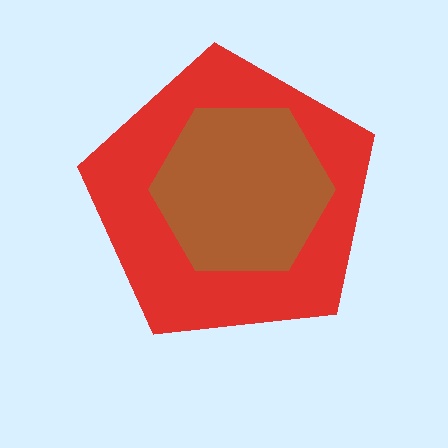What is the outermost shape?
The red pentagon.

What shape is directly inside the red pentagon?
The brown hexagon.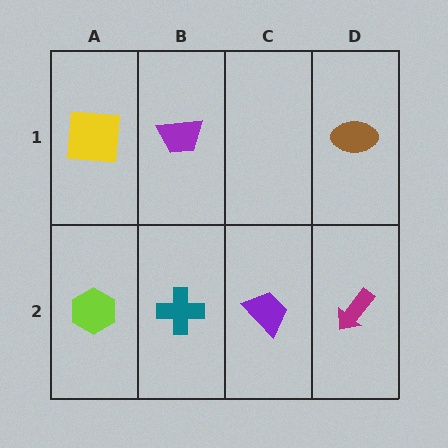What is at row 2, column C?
A purple trapezoid.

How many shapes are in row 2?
4 shapes.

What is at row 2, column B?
A teal cross.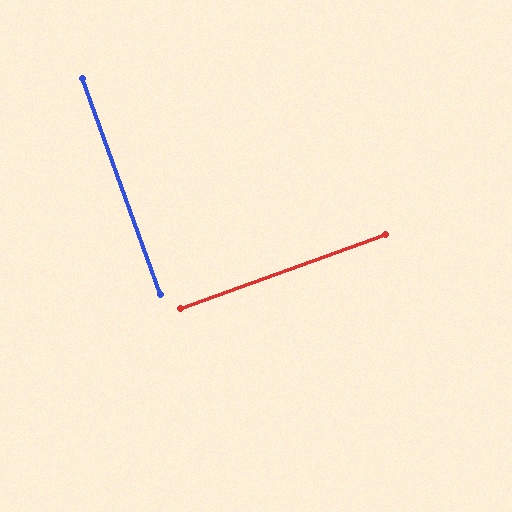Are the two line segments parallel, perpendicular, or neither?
Perpendicular — they meet at approximately 90°.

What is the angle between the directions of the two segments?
Approximately 90 degrees.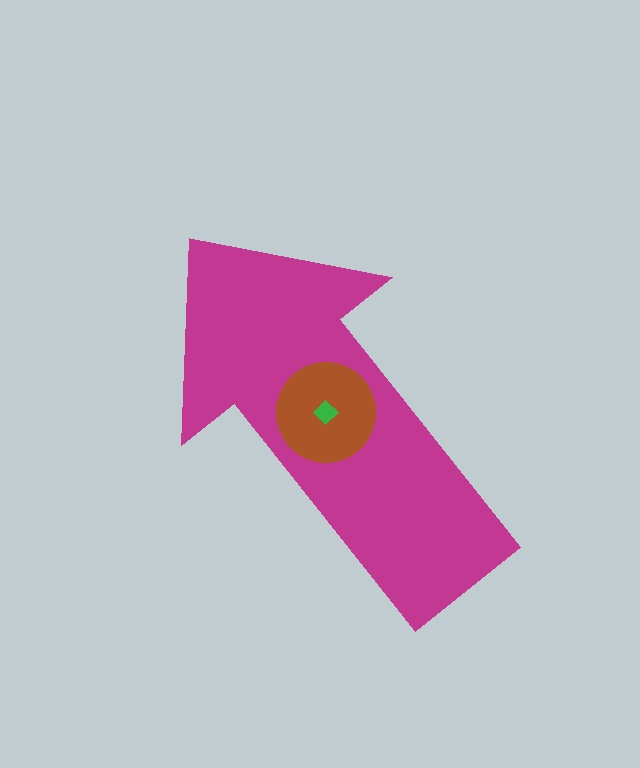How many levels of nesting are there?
3.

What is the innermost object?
The green diamond.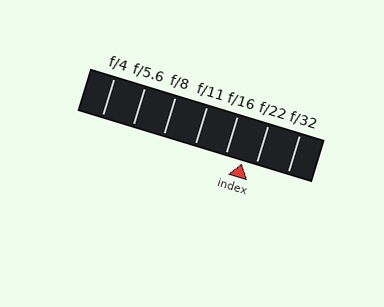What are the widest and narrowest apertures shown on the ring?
The widest aperture shown is f/4 and the narrowest is f/32.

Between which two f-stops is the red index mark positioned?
The index mark is between f/16 and f/22.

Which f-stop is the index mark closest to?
The index mark is closest to f/22.